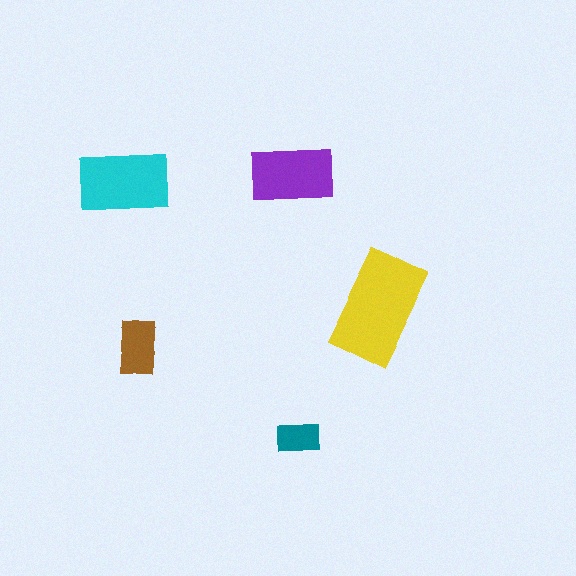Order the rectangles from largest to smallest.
the yellow one, the cyan one, the purple one, the brown one, the teal one.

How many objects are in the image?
There are 5 objects in the image.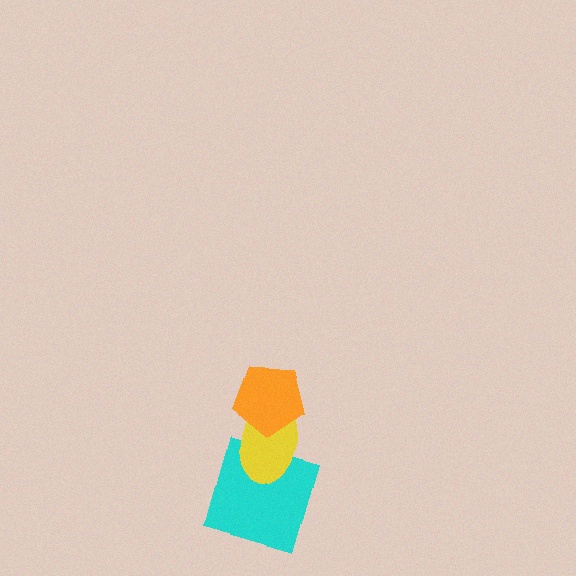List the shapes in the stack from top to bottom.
From top to bottom: the orange pentagon, the yellow ellipse, the cyan square.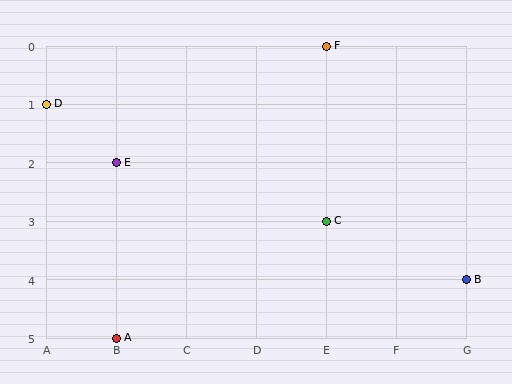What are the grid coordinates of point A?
Point A is at grid coordinates (B, 5).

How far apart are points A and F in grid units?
Points A and F are 3 columns and 5 rows apart (about 5.8 grid units diagonally).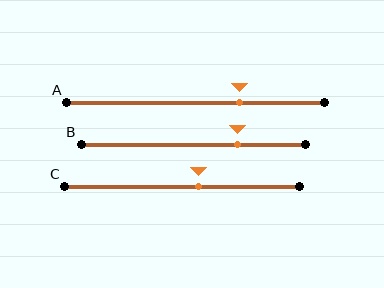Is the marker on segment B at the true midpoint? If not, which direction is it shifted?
No, the marker on segment B is shifted to the right by about 20% of the segment length.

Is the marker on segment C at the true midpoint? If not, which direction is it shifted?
No, the marker on segment C is shifted to the right by about 7% of the segment length.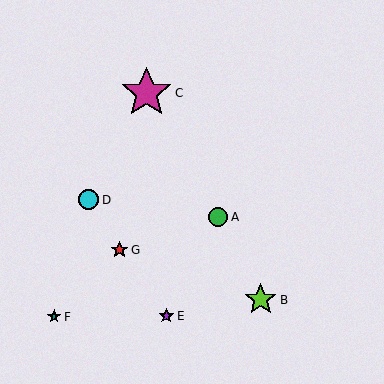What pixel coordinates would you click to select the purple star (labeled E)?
Click at (166, 316) to select the purple star E.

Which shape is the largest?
The magenta star (labeled C) is the largest.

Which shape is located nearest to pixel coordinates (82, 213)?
The cyan circle (labeled D) at (89, 200) is nearest to that location.